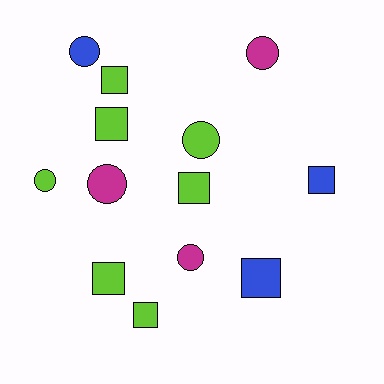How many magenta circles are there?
There are 3 magenta circles.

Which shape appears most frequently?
Square, with 7 objects.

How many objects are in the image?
There are 13 objects.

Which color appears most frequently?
Lime, with 7 objects.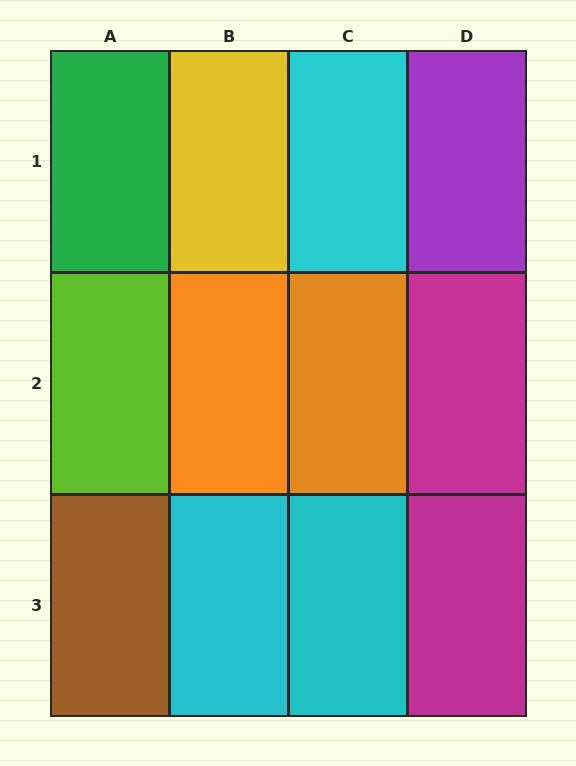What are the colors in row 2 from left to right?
Lime, orange, orange, magenta.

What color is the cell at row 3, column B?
Cyan.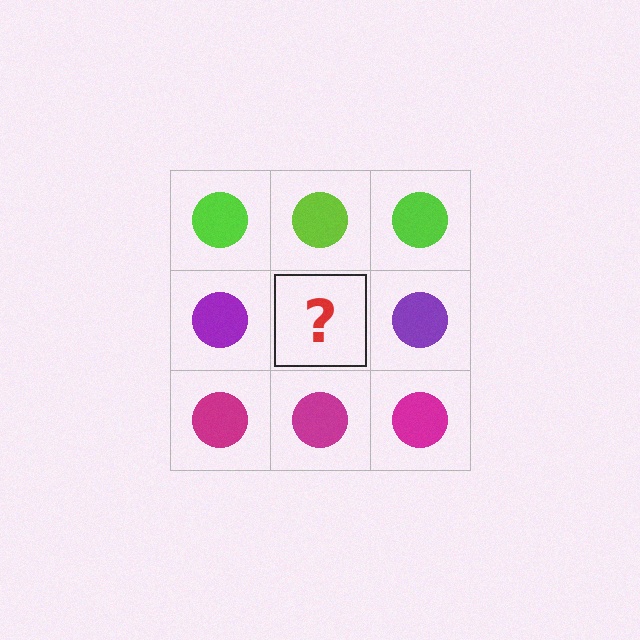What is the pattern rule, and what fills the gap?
The rule is that each row has a consistent color. The gap should be filled with a purple circle.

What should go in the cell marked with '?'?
The missing cell should contain a purple circle.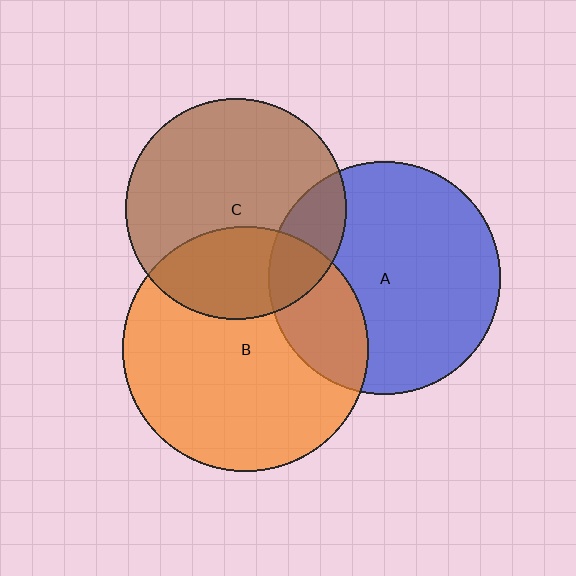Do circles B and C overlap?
Yes.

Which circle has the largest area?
Circle B (orange).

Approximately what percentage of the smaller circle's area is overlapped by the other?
Approximately 30%.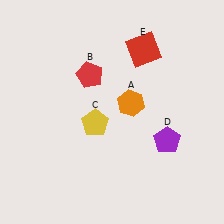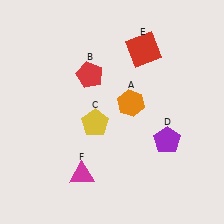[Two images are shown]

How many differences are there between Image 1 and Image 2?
There is 1 difference between the two images.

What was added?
A magenta triangle (F) was added in Image 2.